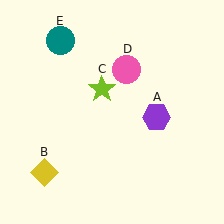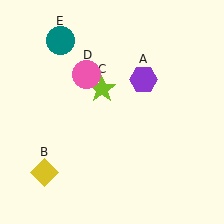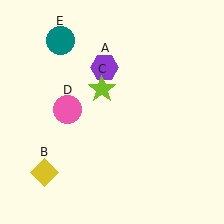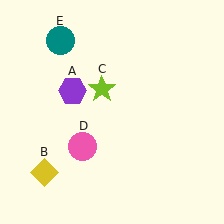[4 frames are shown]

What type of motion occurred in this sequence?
The purple hexagon (object A), pink circle (object D) rotated counterclockwise around the center of the scene.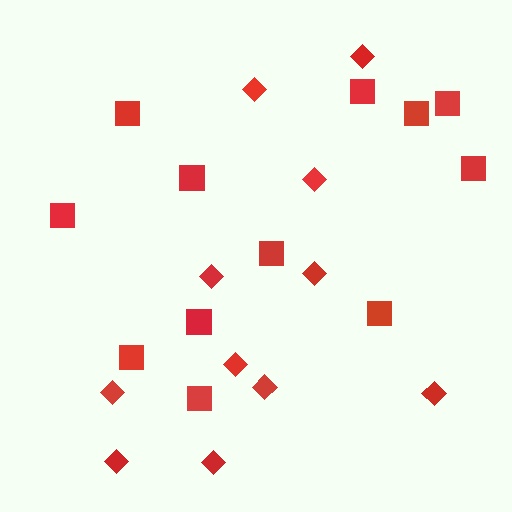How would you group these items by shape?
There are 2 groups: one group of squares (12) and one group of diamonds (11).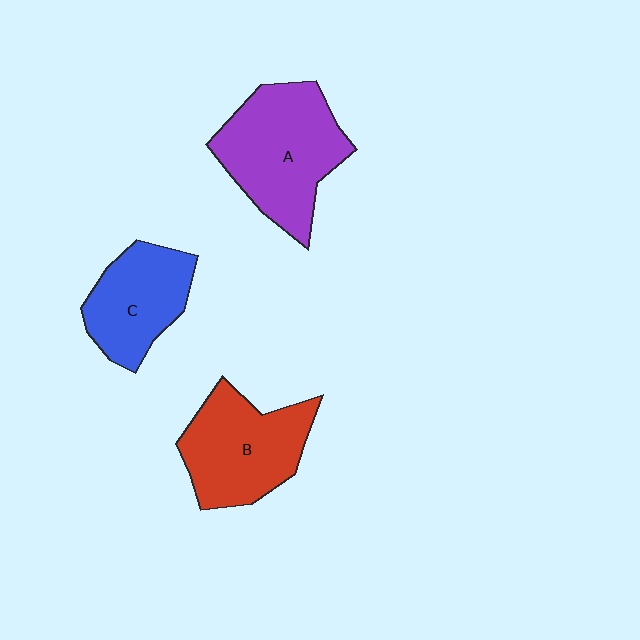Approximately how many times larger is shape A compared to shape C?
Approximately 1.5 times.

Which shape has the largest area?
Shape A (purple).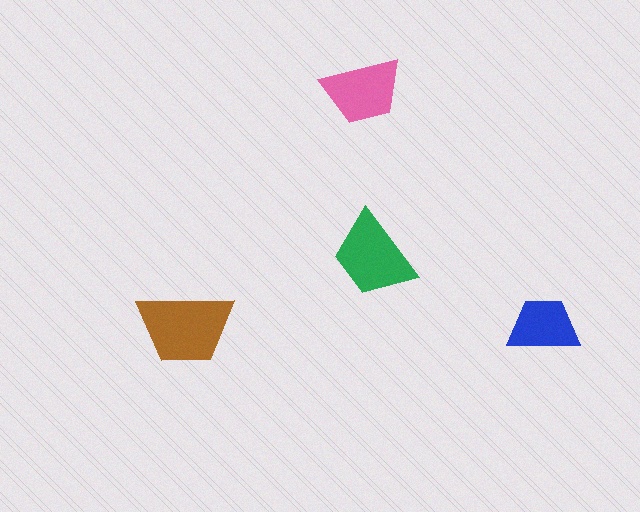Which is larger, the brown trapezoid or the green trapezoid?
The brown one.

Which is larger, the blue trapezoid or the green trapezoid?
The green one.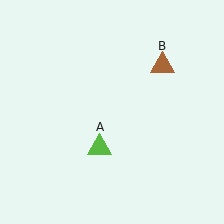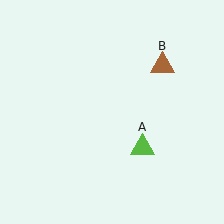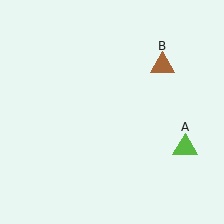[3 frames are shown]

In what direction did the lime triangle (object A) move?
The lime triangle (object A) moved right.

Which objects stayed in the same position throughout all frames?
Brown triangle (object B) remained stationary.